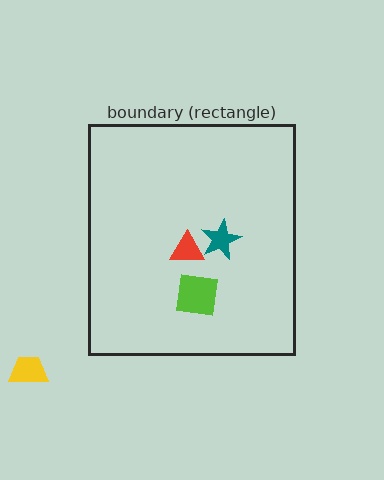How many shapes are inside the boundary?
3 inside, 1 outside.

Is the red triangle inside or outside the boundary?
Inside.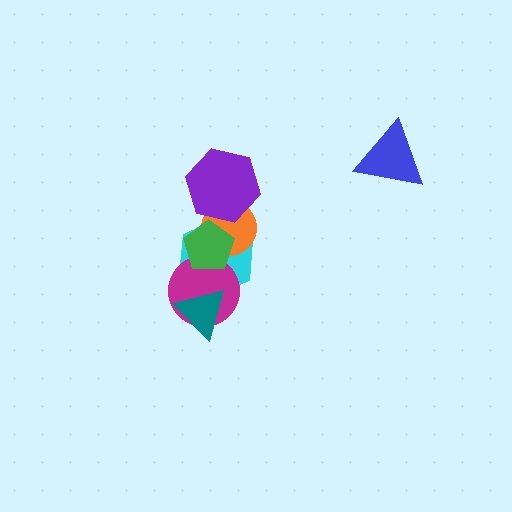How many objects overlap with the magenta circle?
3 objects overlap with the magenta circle.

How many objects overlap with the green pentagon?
3 objects overlap with the green pentagon.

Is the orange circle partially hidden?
Yes, it is partially covered by another shape.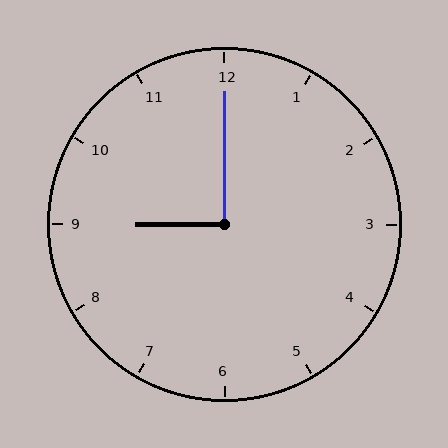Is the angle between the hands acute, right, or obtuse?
It is right.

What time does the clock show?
9:00.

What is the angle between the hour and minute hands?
Approximately 90 degrees.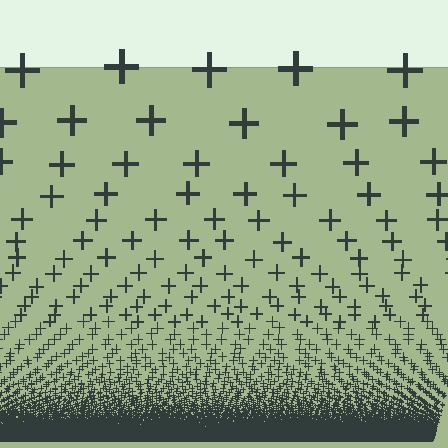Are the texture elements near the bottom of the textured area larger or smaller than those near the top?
Smaller. The gradient is inverted — elements near the bottom are smaller and denser.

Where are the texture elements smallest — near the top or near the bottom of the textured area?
Near the bottom.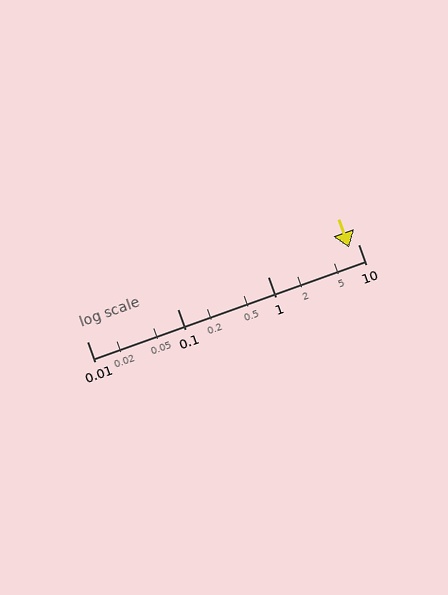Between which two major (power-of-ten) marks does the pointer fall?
The pointer is between 1 and 10.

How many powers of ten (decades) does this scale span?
The scale spans 3 decades, from 0.01 to 10.